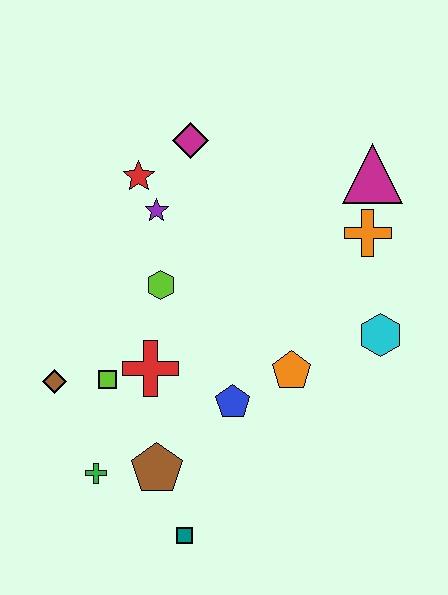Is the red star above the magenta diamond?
No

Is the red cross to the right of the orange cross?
No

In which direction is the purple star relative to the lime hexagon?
The purple star is above the lime hexagon.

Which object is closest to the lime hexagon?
The purple star is closest to the lime hexagon.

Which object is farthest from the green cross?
The magenta triangle is farthest from the green cross.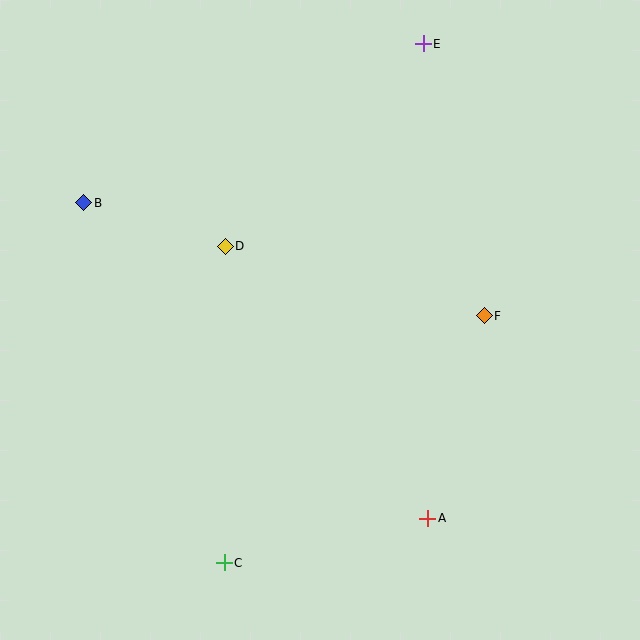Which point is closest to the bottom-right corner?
Point A is closest to the bottom-right corner.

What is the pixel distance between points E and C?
The distance between E and C is 556 pixels.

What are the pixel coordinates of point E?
Point E is at (423, 44).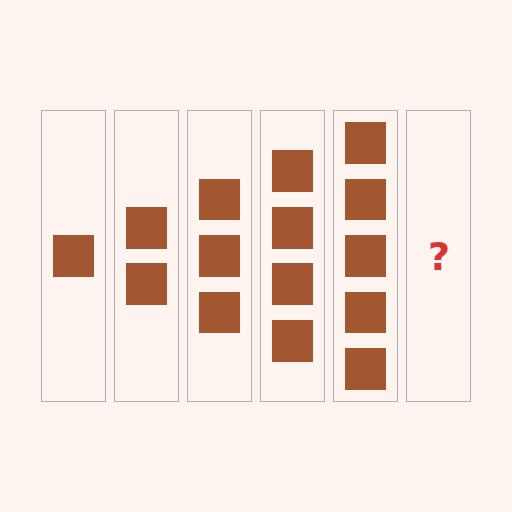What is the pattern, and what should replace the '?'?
The pattern is that each step adds one more square. The '?' should be 6 squares.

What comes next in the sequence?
The next element should be 6 squares.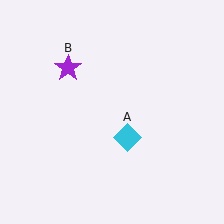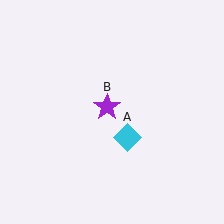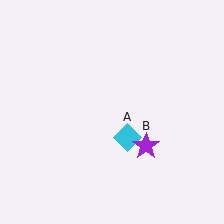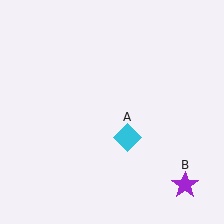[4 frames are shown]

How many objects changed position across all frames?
1 object changed position: purple star (object B).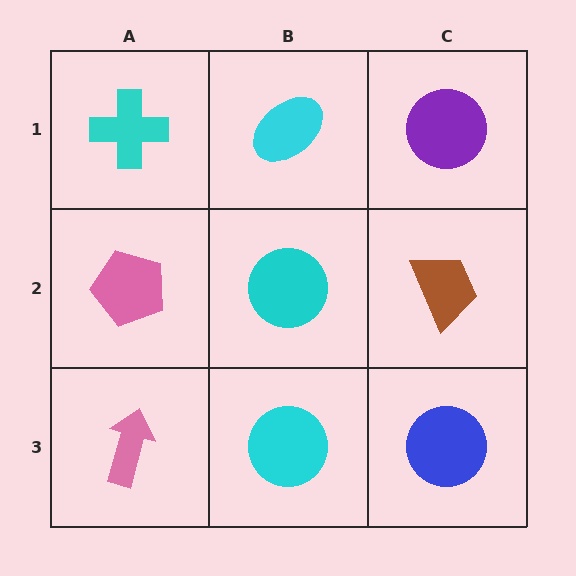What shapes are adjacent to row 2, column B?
A cyan ellipse (row 1, column B), a cyan circle (row 3, column B), a pink pentagon (row 2, column A), a brown trapezoid (row 2, column C).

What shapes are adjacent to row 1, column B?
A cyan circle (row 2, column B), a cyan cross (row 1, column A), a purple circle (row 1, column C).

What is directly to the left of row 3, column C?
A cyan circle.